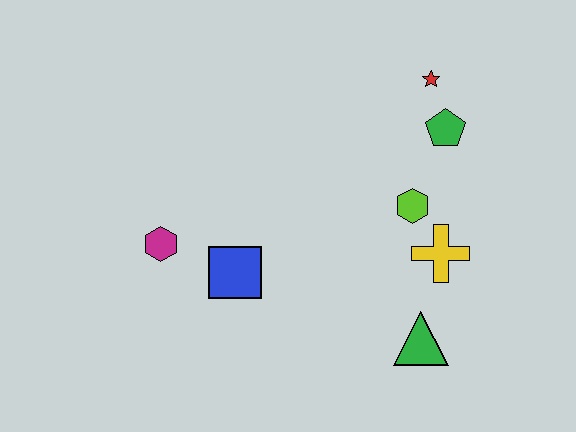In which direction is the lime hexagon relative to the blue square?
The lime hexagon is to the right of the blue square.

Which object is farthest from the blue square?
The red star is farthest from the blue square.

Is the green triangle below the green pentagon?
Yes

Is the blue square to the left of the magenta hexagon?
No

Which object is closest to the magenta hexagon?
The blue square is closest to the magenta hexagon.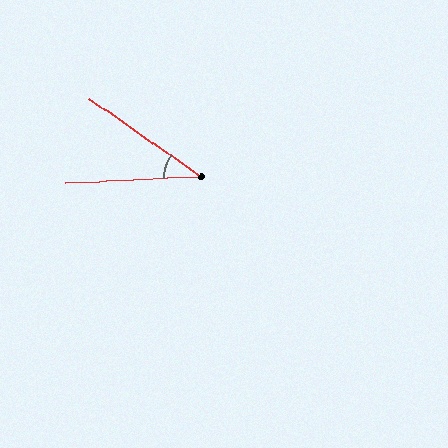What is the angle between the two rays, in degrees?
Approximately 38 degrees.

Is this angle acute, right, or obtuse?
It is acute.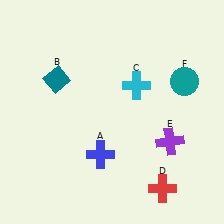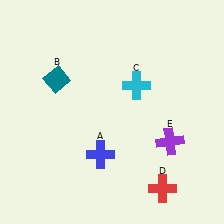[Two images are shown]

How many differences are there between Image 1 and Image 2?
There is 1 difference between the two images.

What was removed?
The teal circle (F) was removed in Image 2.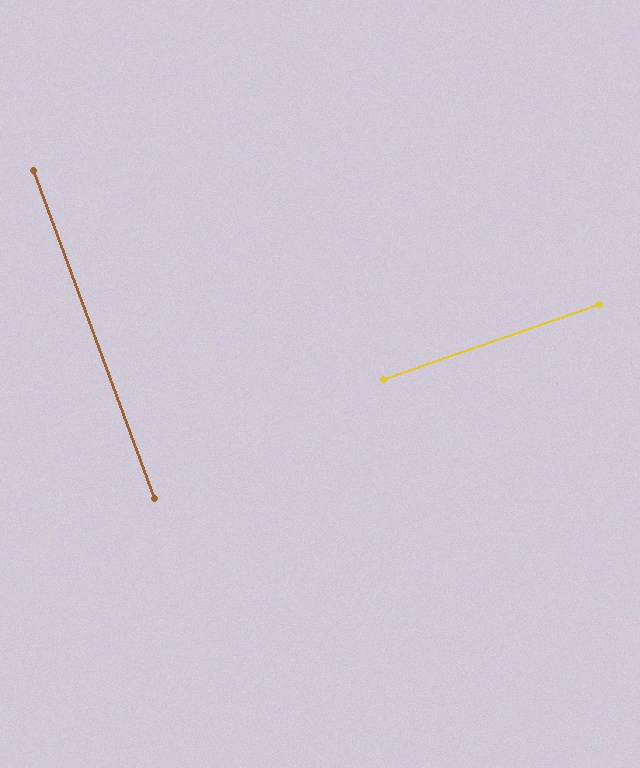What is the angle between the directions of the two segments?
Approximately 89 degrees.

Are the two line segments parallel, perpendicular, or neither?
Perpendicular — they meet at approximately 89°.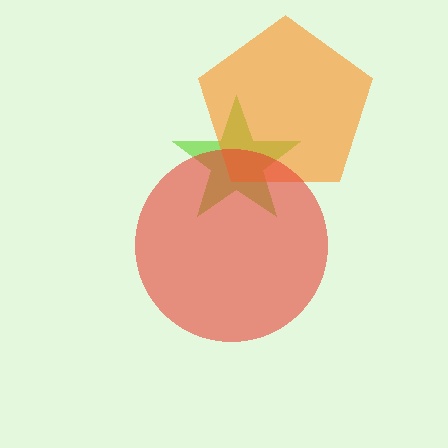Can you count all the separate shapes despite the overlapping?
Yes, there are 3 separate shapes.